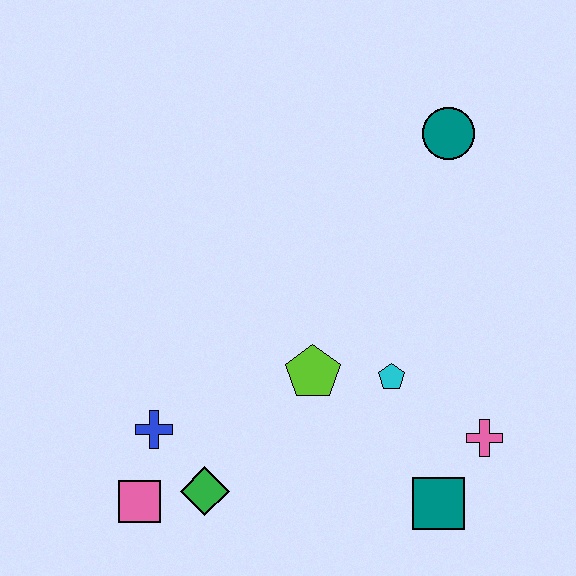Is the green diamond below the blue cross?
Yes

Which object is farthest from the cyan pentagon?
The pink square is farthest from the cyan pentagon.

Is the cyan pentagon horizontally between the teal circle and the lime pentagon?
Yes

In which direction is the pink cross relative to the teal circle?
The pink cross is below the teal circle.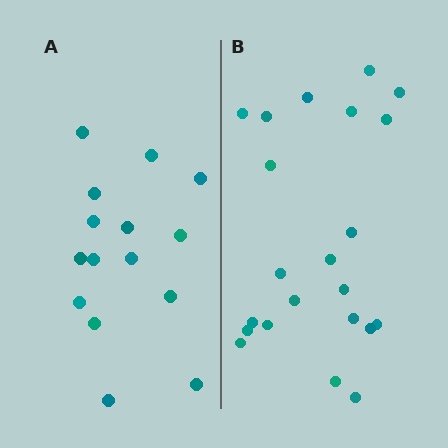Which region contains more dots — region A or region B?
Region B (the right region) has more dots.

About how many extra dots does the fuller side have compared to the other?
Region B has roughly 8 or so more dots than region A.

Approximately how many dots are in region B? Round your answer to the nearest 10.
About 20 dots. (The exact count is 22, which rounds to 20.)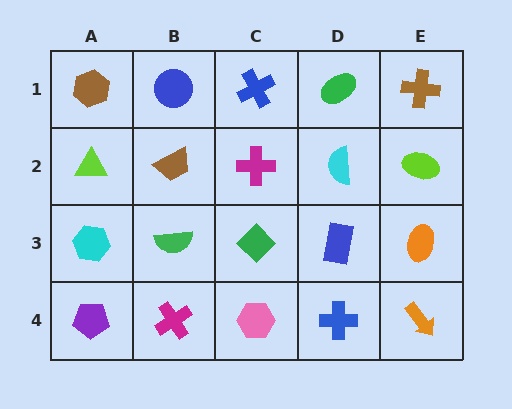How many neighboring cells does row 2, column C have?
4.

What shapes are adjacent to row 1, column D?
A cyan semicircle (row 2, column D), a blue cross (row 1, column C), a brown cross (row 1, column E).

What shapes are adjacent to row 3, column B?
A brown trapezoid (row 2, column B), a magenta cross (row 4, column B), a cyan hexagon (row 3, column A), a green diamond (row 3, column C).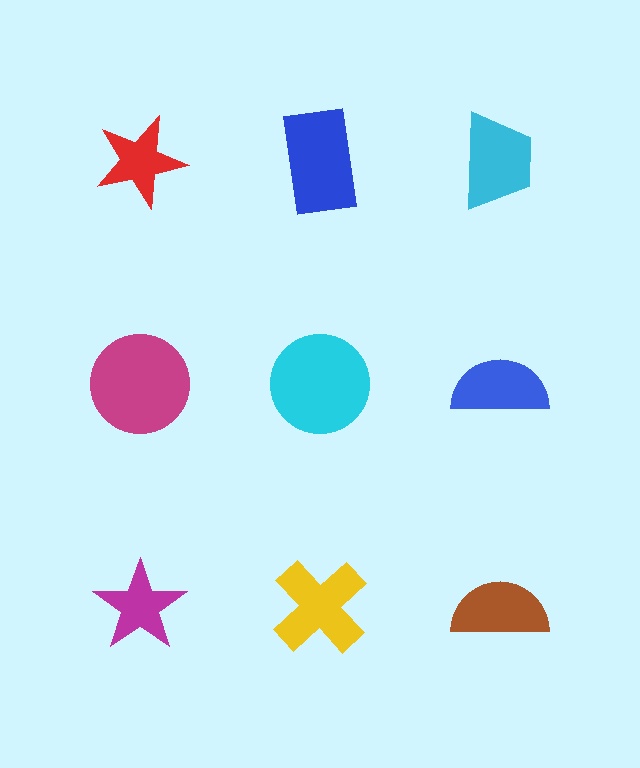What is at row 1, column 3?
A cyan trapezoid.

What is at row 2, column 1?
A magenta circle.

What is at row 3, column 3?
A brown semicircle.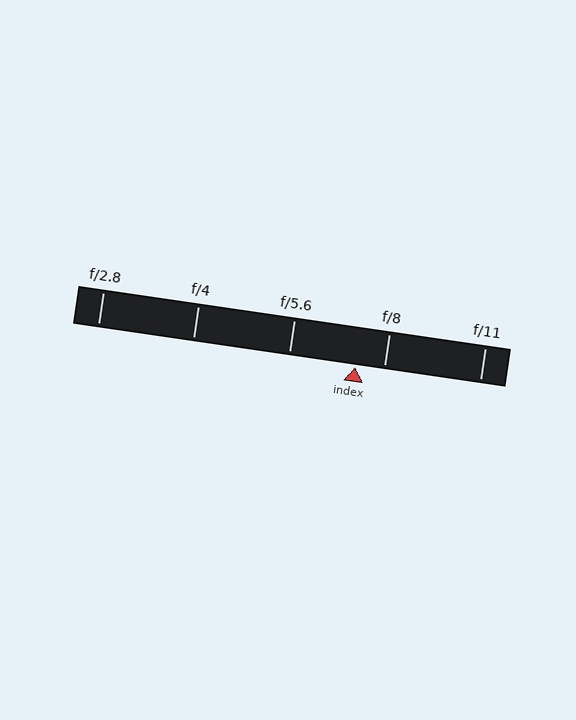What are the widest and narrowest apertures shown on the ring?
The widest aperture shown is f/2.8 and the narrowest is f/11.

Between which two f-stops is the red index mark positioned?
The index mark is between f/5.6 and f/8.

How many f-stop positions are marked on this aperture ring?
There are 5 f-stop positions marked.